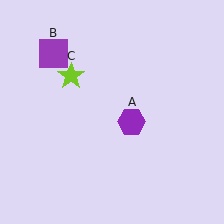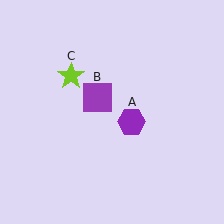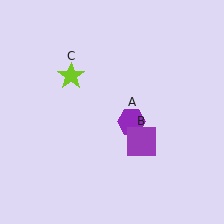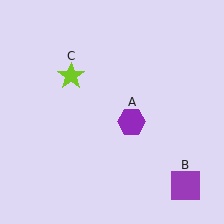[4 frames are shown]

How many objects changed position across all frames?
1 object changed position: purple square (object B).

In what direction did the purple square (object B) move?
The purple square (object B) moved down and to the right.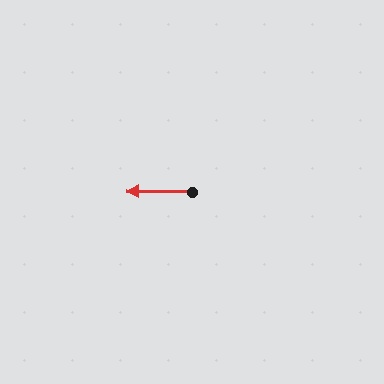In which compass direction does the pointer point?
West.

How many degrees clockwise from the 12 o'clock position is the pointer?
Approximately 271 degrees.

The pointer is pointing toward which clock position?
Roughly 9 o'clock.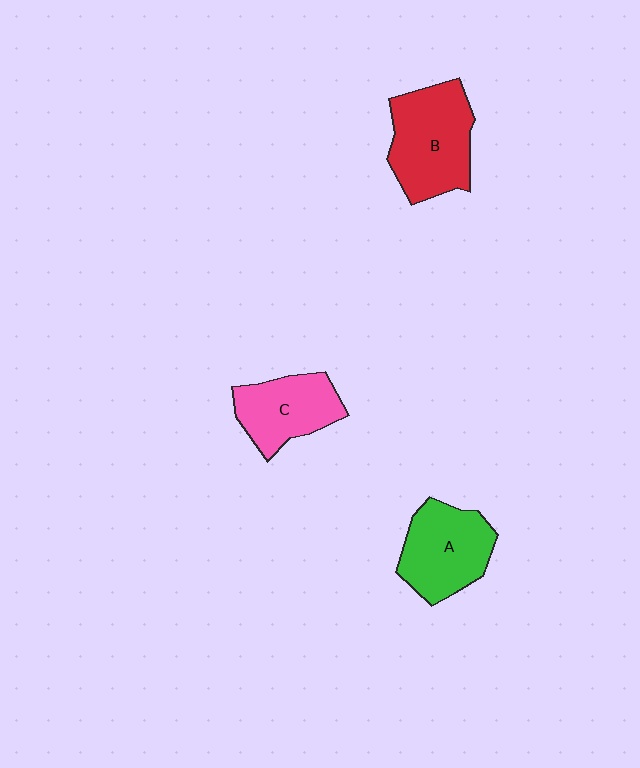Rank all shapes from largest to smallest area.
From largest to smallest: B (red), A (green), C (pink).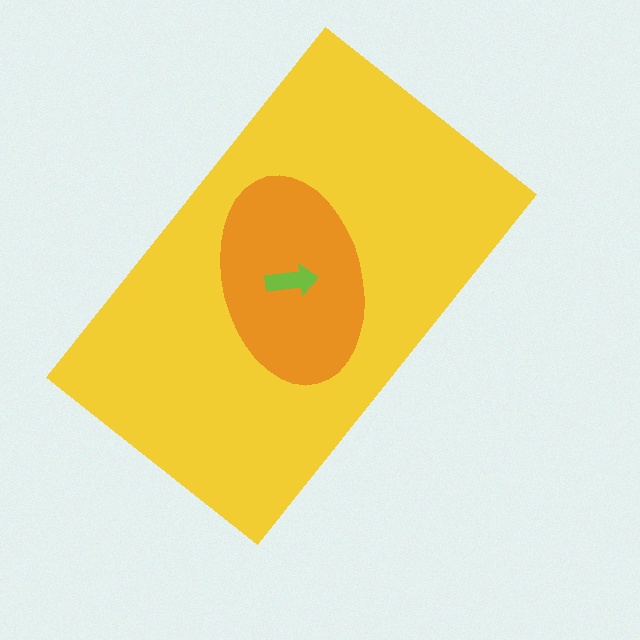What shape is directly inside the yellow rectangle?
The orange ellipse.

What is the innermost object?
The lime arrow.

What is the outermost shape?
The yellow rectangle.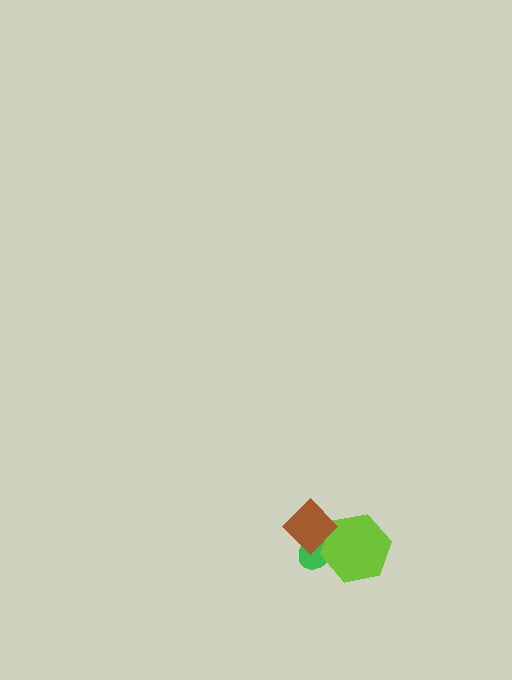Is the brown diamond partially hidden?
No, no other shape covers it.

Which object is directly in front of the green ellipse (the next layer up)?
The lime hexagon is directly in front of the green ellipse.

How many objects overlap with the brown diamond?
2 objects overlap with the brown diamond.